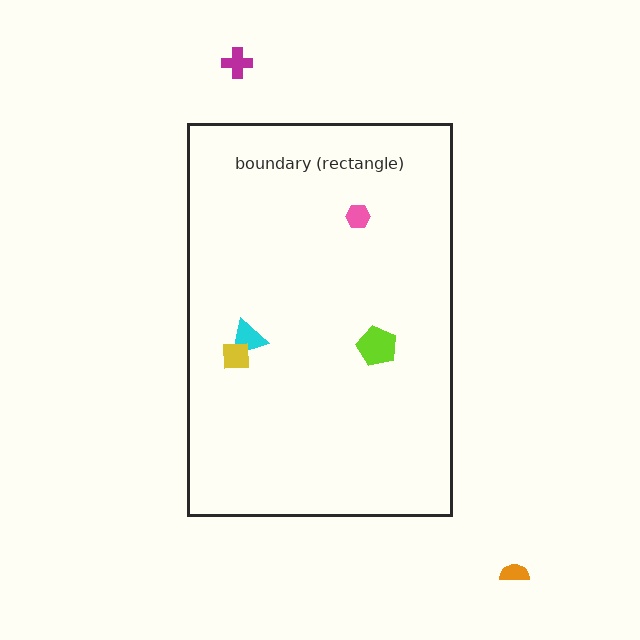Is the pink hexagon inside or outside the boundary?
Inside.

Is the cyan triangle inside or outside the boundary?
Inside.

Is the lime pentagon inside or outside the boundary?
Inside.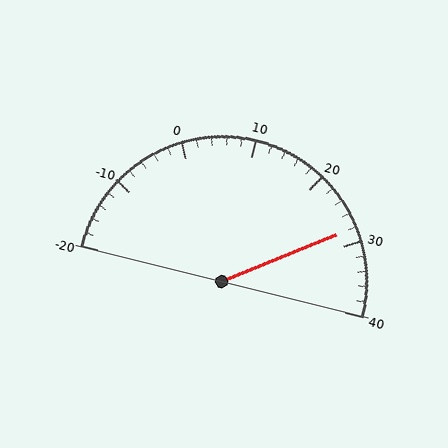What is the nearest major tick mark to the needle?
The nearest major tick mark is 30.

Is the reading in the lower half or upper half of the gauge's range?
The reading is in the upper half of the range (-20 to 40).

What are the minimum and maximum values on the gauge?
The gauge ranges from -20 to 40.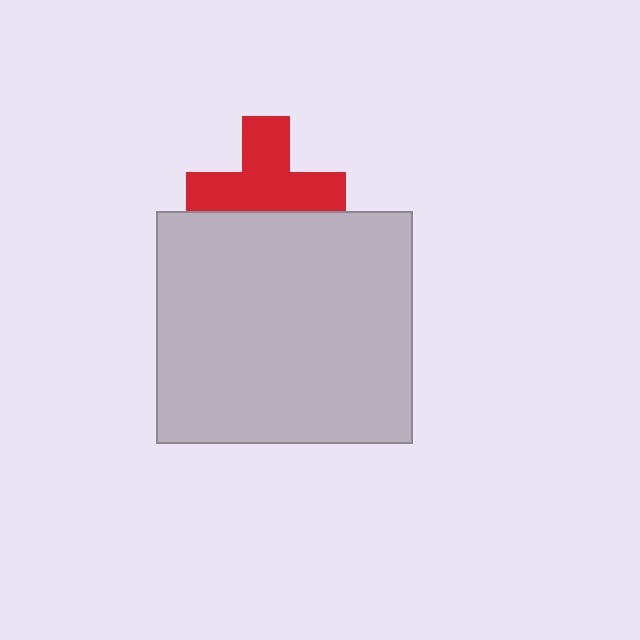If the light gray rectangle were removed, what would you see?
You would see the complete red cross.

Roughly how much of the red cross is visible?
Most of it is visible (roughly 68%).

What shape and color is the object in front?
The object in front is a light gray rectangle.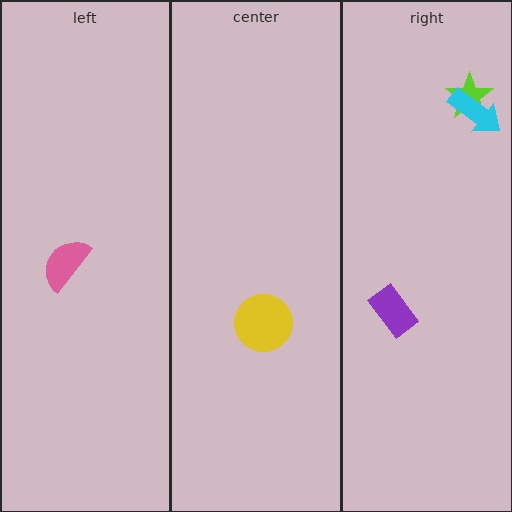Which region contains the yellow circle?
The center region.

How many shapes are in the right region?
3.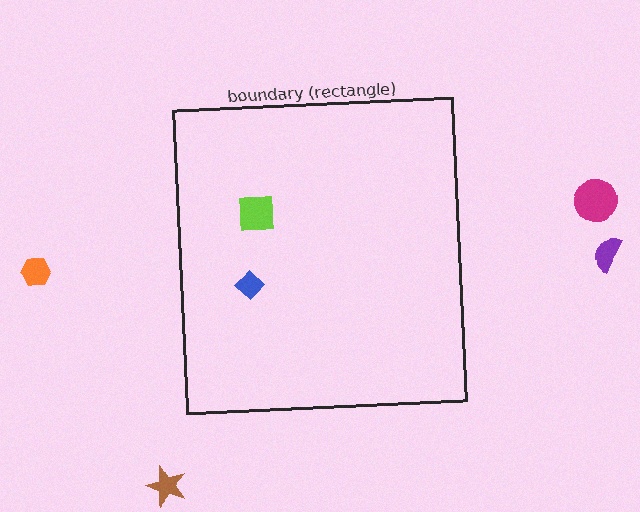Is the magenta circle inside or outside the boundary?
Outside.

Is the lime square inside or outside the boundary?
Inside.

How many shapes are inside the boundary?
2 inside, 4 outside.